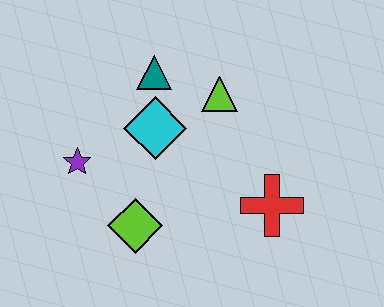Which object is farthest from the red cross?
The purple star is farthest from the red cross.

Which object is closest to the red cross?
The lime triangle is closest to the red cross.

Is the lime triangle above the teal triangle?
No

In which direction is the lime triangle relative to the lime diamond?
The lime triangle is above the lime diamond.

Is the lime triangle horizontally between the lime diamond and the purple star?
No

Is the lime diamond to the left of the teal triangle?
Yes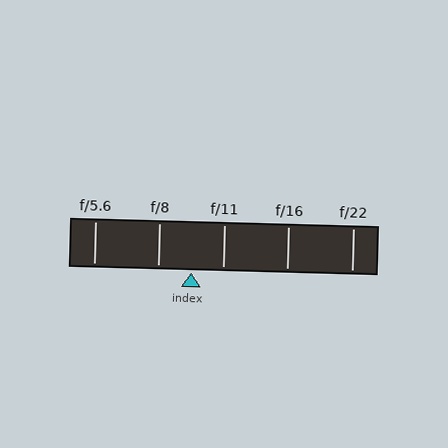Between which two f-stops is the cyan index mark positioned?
The index mark is between f/8 and f/11.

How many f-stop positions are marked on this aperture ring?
There are 5 f-stop positions marked.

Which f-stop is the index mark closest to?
The index mark is closest to f/11.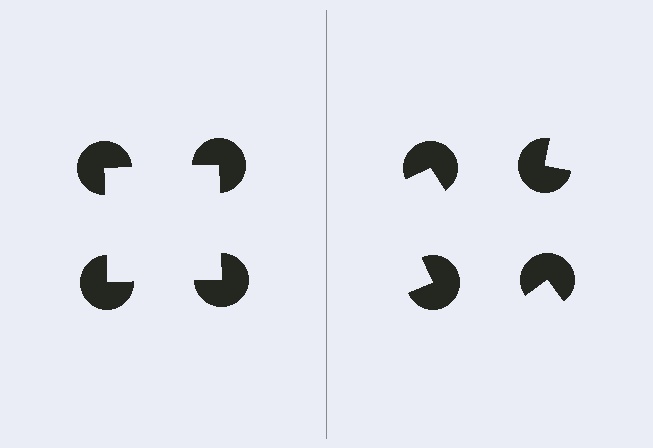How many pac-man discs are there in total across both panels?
8 — 4 on each side.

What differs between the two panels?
The pac-man discs are positioned identically on both sides; only the wedge orientations differ. On the left they align to a square; on the right they are misaligned.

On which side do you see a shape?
An illusory square appears on the left side. On the right side the wedge cuts are rotated, so no coherent shape forms.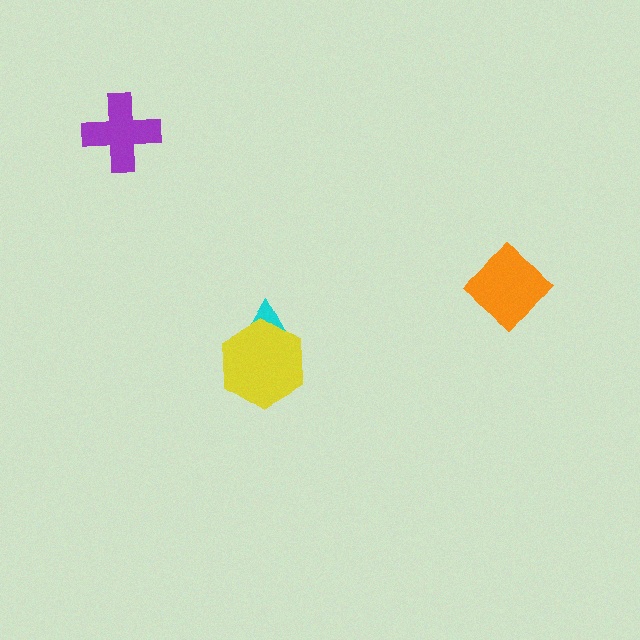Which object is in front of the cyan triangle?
The yellow hexagon is in front of the cyan triangle.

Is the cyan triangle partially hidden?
Yes, it is partially covered by another shape.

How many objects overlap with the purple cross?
0 objects overlap with the purple cross.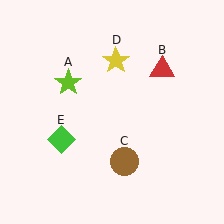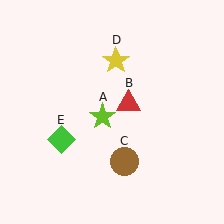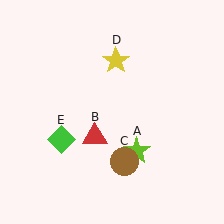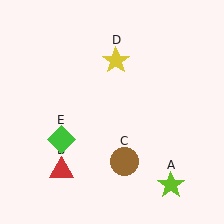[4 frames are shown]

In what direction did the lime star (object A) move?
The lime star (object A) moved down and to the right.